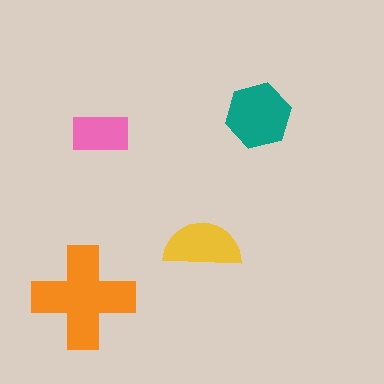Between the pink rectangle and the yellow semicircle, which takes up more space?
The yellow semicircle.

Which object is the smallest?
The pink rectangle.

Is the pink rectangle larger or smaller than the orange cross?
Smaller.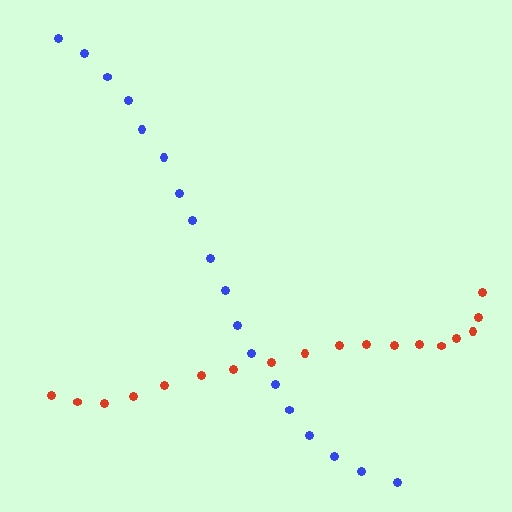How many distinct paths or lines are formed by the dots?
There are 2 distinct paths.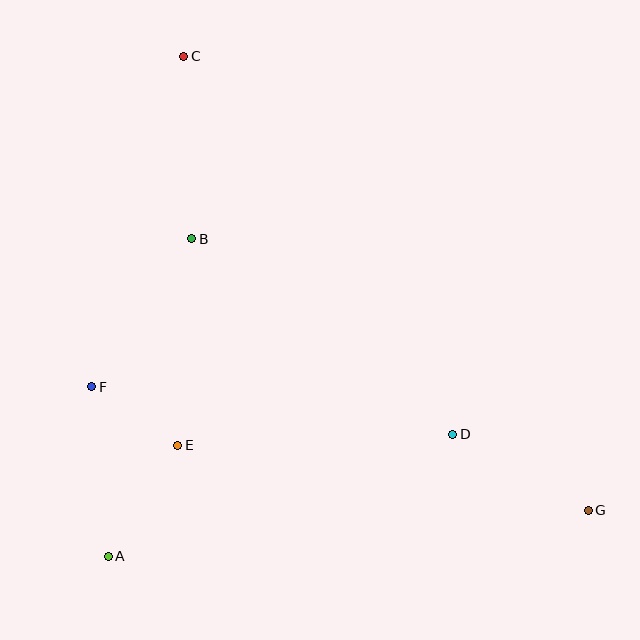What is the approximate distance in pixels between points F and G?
The distance between F and G is approximately 511 pixels.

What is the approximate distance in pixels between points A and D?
The distance between A and D is approximately 365 pixels.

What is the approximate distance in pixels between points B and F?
The distance between B and F is approximately 179 pixels.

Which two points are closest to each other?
Points E and F are closest to each other.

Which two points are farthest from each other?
Points C and G are farthest from each other.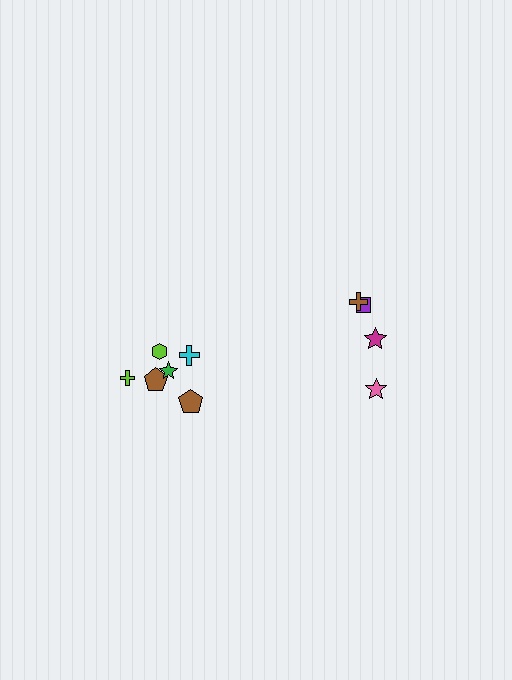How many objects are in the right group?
There are 4 objects.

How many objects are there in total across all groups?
There are 10 objects.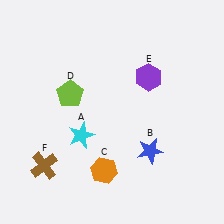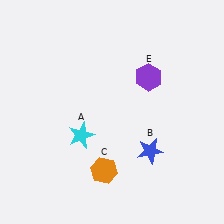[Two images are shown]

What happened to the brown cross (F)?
The brown cross (F) was removed in Image 2. It was in the bottom-left area of Image 1.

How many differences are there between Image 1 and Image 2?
There are 2 differences between the two images.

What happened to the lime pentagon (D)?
The lime pentagon (D) was removed in Image 2. It was in the top-left area of Image 1.